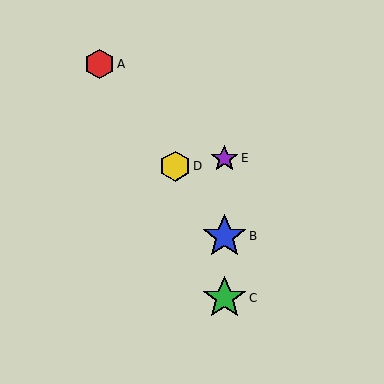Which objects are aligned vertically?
Objects B, C, E are aligned vertically.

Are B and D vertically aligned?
No, B is at x≈224 and D is at x≈175.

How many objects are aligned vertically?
3 objects (B, C, E) are aligned vertically.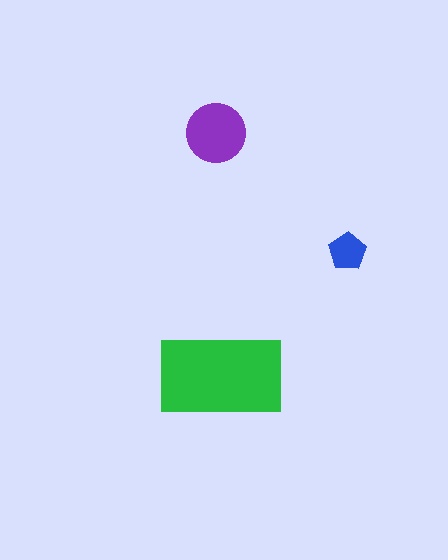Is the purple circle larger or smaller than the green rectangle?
Smaller.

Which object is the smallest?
The blue pentagon.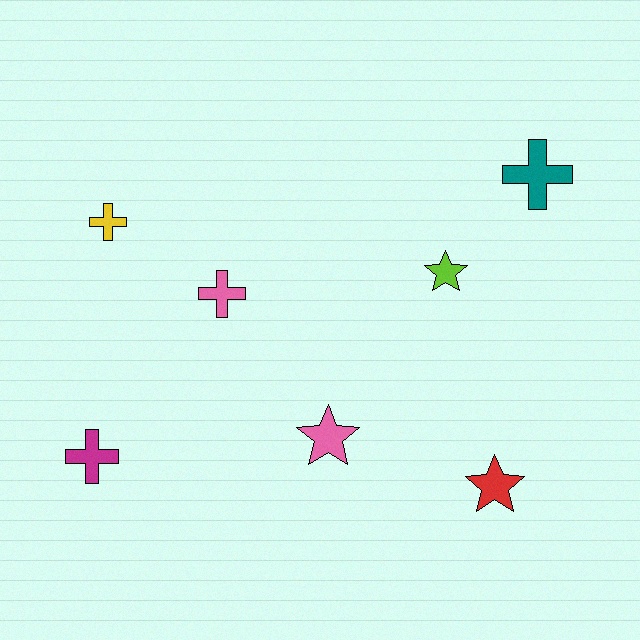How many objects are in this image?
There are 7 objects.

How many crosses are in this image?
There are 4 crosses.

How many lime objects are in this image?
There is 1 lime object.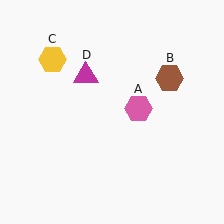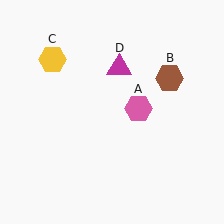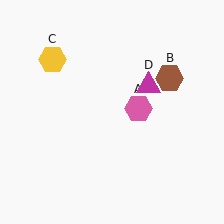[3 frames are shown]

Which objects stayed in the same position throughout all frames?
Pink hexagon (object A) and brown hexagon (object B) and yellow hexagon (object C) remained stationary.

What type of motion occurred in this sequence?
The magenta triangle (object D) rotated clockwise around the center of the scene.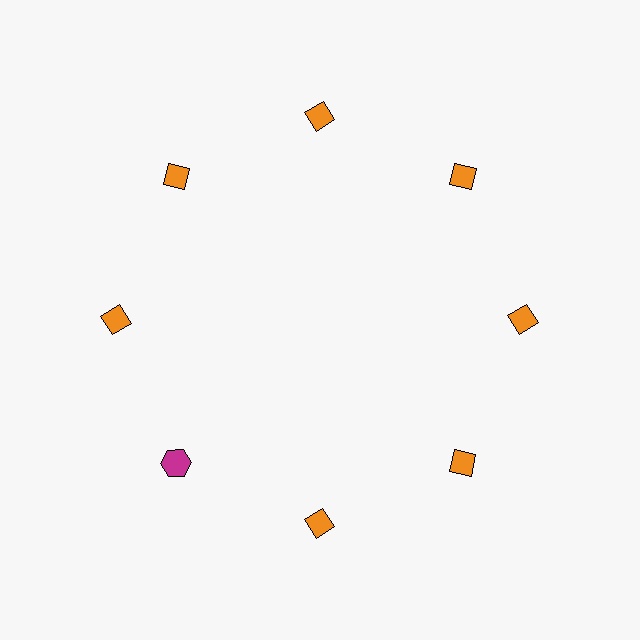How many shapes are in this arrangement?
There are 8 shapes arranged in a ring pattern.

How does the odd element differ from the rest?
It differs in both color (magenta instead of orange) and shape (hexagon instead of diamond).